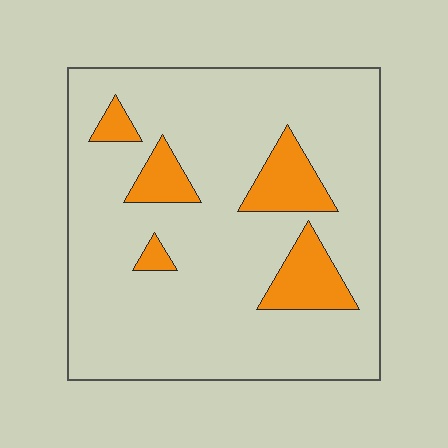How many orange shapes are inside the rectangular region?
5.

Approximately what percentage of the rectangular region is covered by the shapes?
Approximately 15%.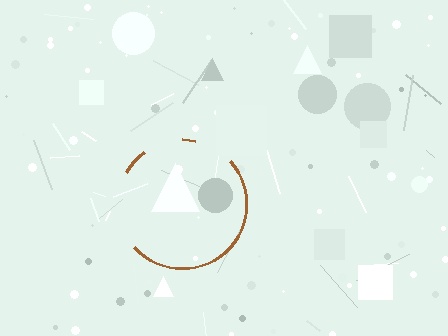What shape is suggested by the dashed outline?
The dashed outline suggests a circle.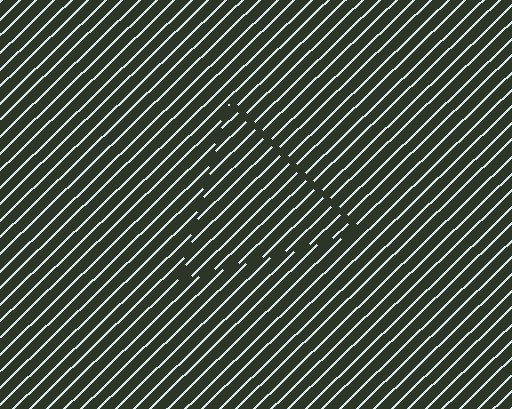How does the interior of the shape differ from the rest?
The interior of the shape contains the same grating, shifted by half a period — the contour is defined by the phase discontinuity where line-ends from the inner and outer gratings abut.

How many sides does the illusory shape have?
3 sides — the line-ends trace a triangle.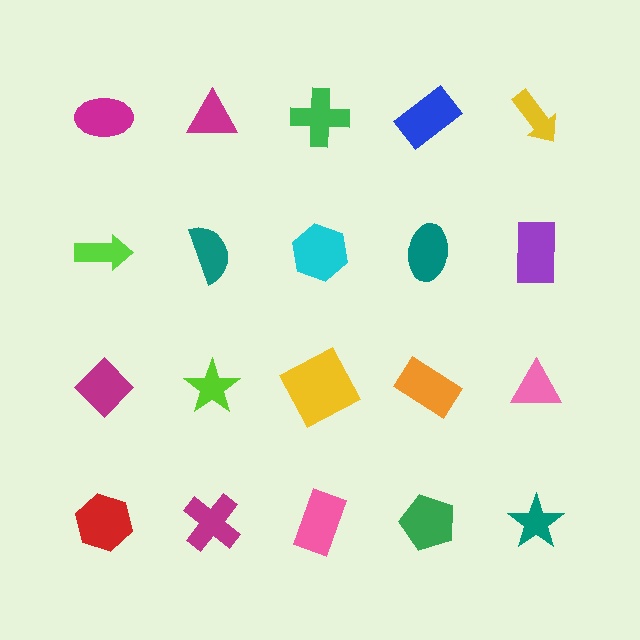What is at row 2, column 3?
A cyan hexagon.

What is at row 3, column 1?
A magenta diamond.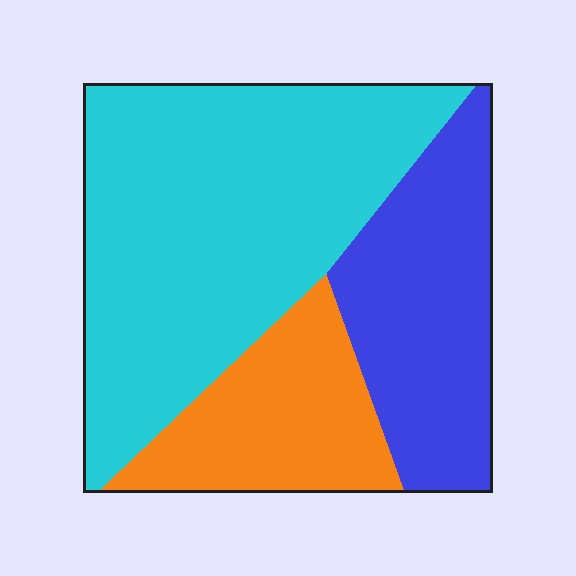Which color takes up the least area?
Orange, at roughly 20%.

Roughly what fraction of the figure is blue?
Blue covers roughly 25% of the figure.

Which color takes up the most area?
Cyan, at roughly 55%.